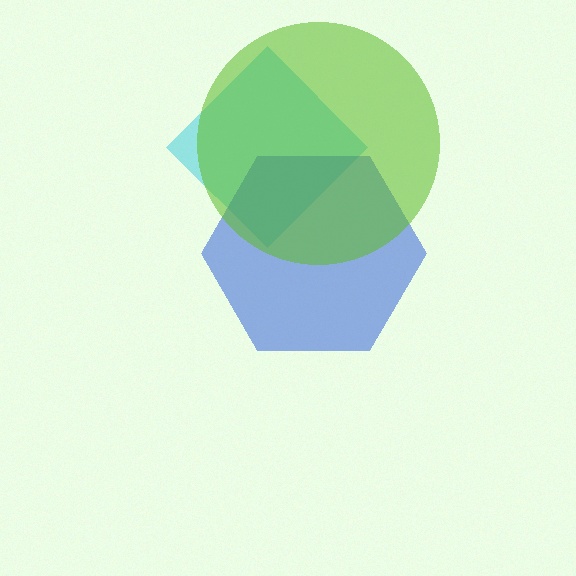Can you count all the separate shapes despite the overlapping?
Yes, there are 3 separate shapes.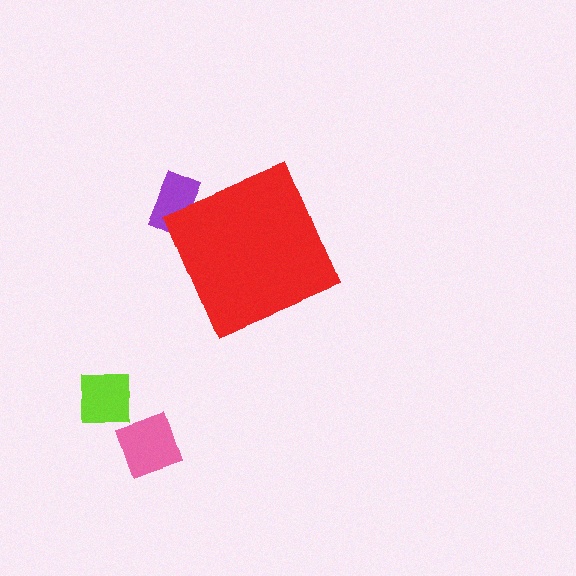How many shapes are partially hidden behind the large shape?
1 shape is partially hidden.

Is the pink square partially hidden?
No, the pink square is fully visible.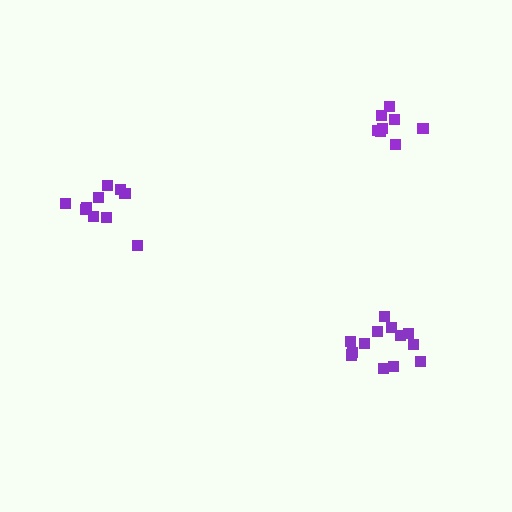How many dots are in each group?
Group 1: 13 dots, Group 2: 8 dots, Group 3: 10 dots (31 total).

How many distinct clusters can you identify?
There are 3 distinct clusters.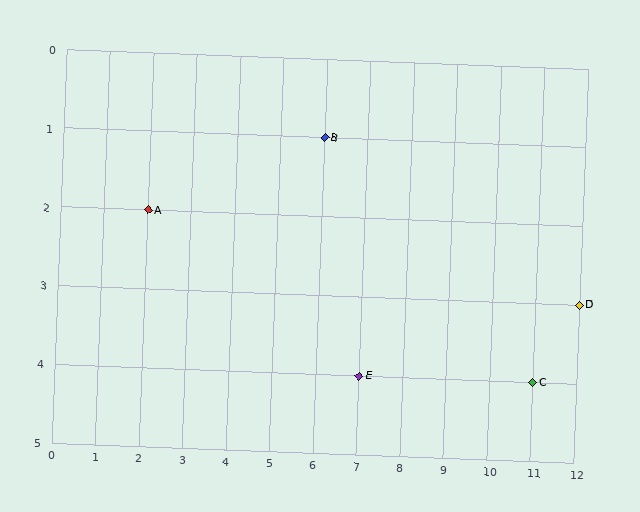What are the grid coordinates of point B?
Point B is at grid coordinates (6, 1).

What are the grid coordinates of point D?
Point D is at grid coordinates (12, 3).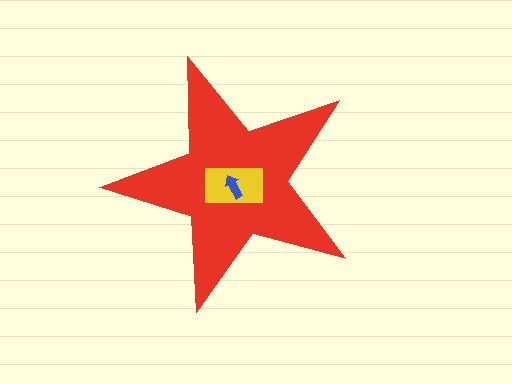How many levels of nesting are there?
3.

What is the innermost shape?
The blue arrow.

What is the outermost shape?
The red star.